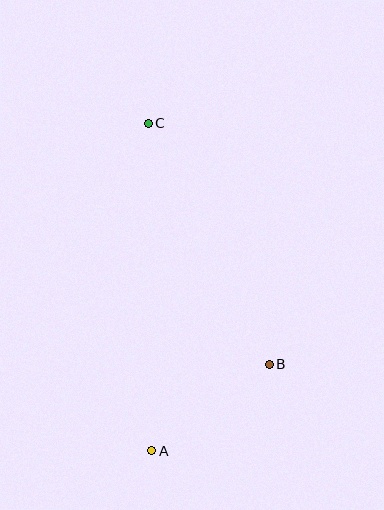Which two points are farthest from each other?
Points A and C are farthest from each other.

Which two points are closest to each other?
Points A and B are closest to each other.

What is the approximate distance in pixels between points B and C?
The distance between B and C is approximately 270 pixels.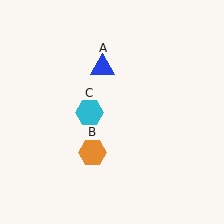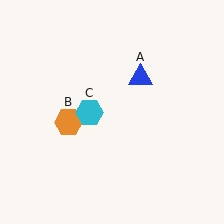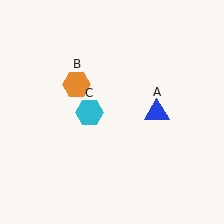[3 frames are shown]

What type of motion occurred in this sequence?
The blue triangle (object A), orange hexagon (object B) rotated clockwise around the center of the scene.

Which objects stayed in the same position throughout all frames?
Cyan hexagon (object C) remained stationary.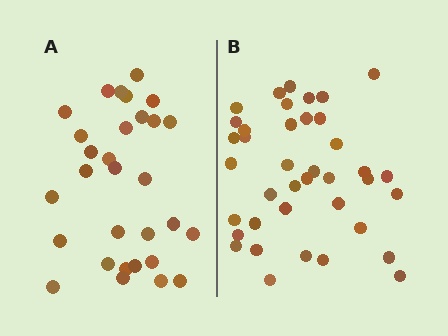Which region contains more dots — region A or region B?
Region B (the right region) has more dots.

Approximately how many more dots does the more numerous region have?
Region B has roughly 8 or so more dots than region A.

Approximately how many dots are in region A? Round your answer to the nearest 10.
About 30 dots.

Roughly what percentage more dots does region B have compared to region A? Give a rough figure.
About 30% more.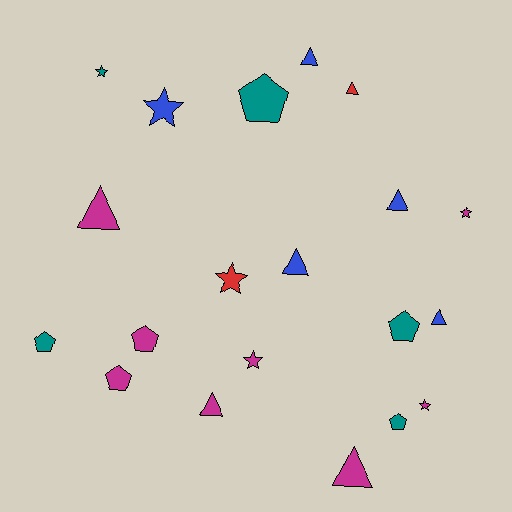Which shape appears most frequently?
Triangle, with 8 objects.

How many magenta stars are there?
There are 3 magenta stars.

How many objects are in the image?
There are 20 objects.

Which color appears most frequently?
Magenta, with 8 objects.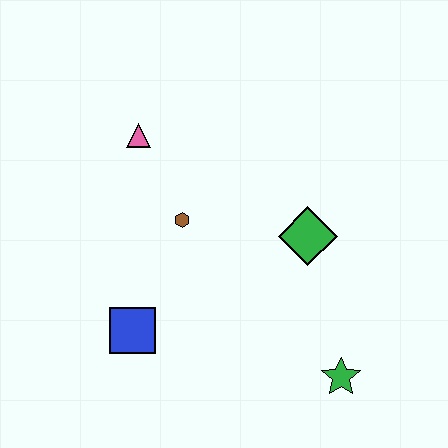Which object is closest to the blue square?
The brown hexagon is closest to the blue square.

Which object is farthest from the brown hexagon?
The green star is farthest from the brown hexagon.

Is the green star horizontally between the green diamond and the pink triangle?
No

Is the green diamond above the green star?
Yes